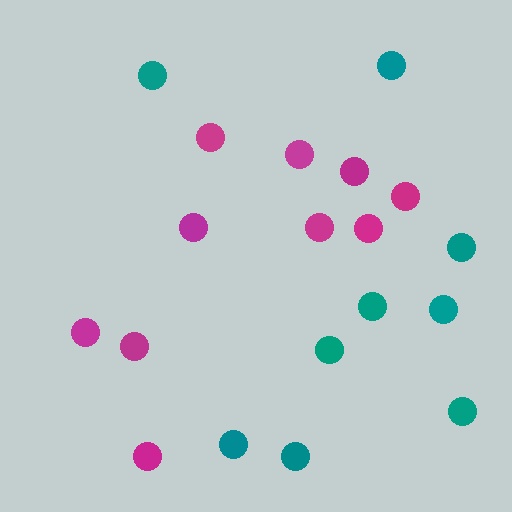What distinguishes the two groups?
There are 2 groups: one group of magenta circles (10) and one group of teal circles (9).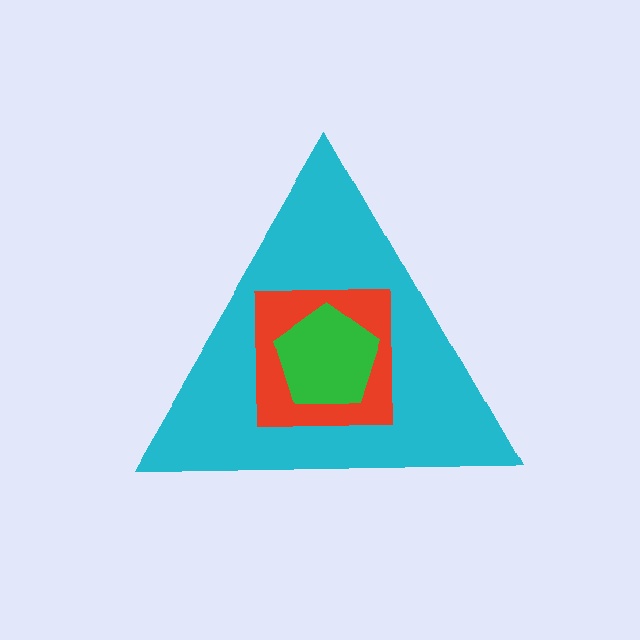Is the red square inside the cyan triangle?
Yes.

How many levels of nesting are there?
3.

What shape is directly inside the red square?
The green pentagon.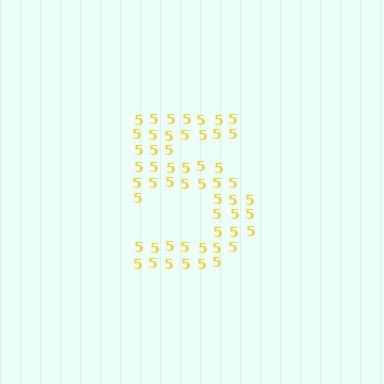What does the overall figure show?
The overall figure shows the digit 5.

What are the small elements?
The small elements are digit 5's.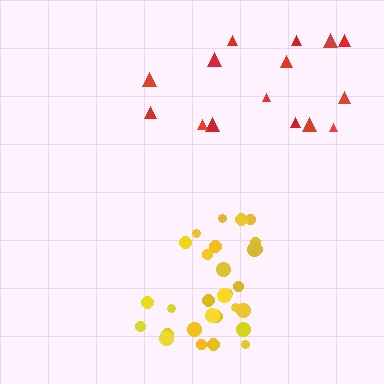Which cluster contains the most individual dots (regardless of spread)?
Yellow (29).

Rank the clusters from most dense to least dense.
yellow, red.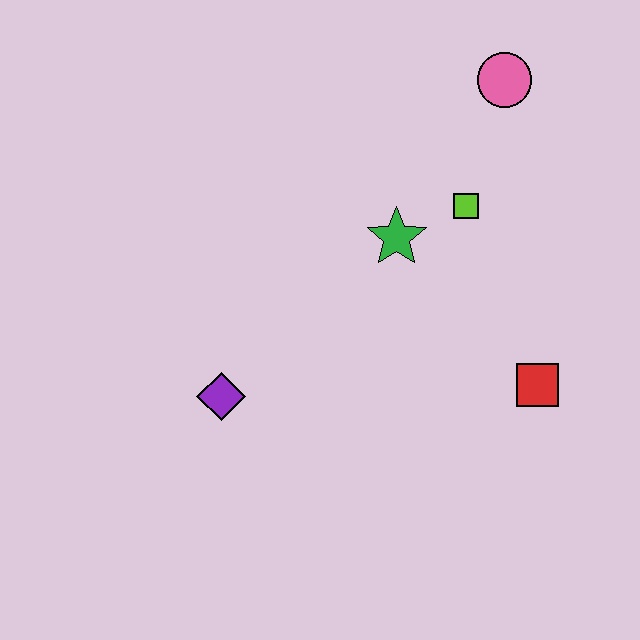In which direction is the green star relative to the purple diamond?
The green star is to the right of the purple diamond.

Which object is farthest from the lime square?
The purple diamond is farthest from the lime square.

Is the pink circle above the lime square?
Yes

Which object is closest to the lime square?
The green star is closest to the lime square.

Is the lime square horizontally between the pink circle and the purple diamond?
Yes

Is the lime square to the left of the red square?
Yes